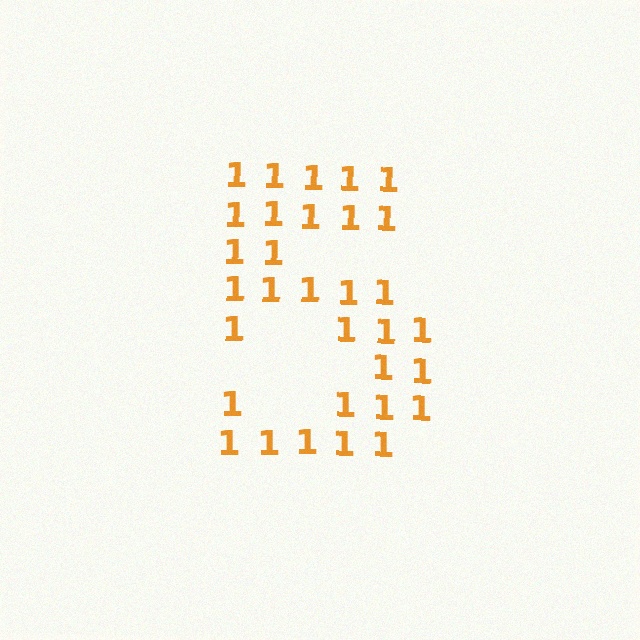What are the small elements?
The small elements are digit 1's.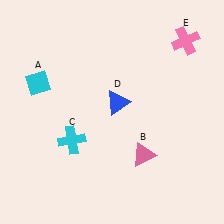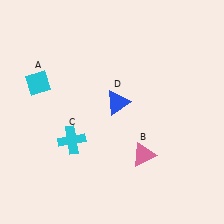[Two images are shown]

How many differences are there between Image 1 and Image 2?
There is 1 difference between the two images.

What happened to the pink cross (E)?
The pink cross (E) was removed in Image 2. It was in the top-right area of Image 1.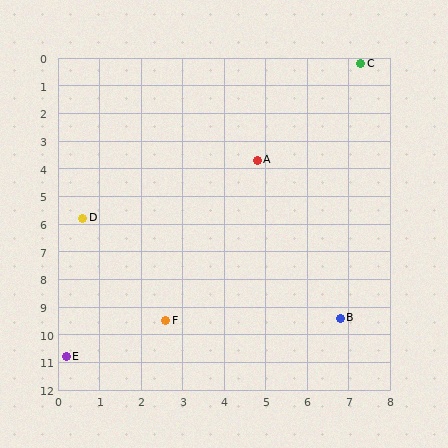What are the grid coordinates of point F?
Point F is at approximately (2.6, 9.5).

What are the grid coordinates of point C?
Point C is at approximately (7.3, 0.2).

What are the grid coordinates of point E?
Point E is at approximately (0.2, 10.8).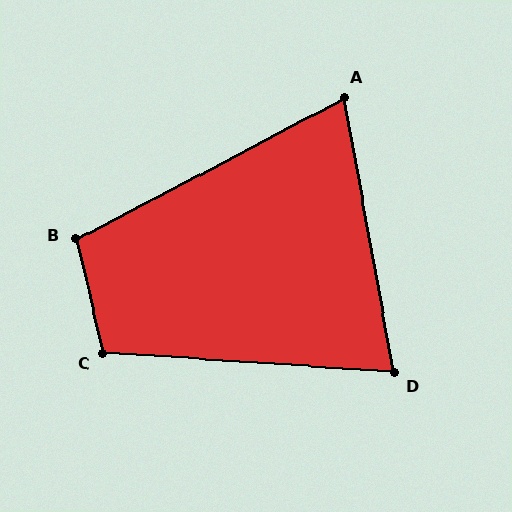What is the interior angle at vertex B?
Approximately 104 degrees (obtuse).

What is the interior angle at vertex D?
Approximately 76 degrees (acute).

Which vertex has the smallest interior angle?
A, at approximately 73 degrees.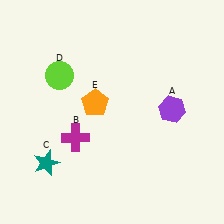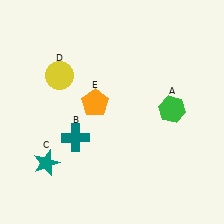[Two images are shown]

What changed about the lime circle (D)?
In Image 1, D is lime. In Image 2, it changed to yellow.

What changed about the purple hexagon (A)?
In Image 1, A is purple. In Image 2, it changed to green.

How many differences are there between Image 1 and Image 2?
There are 3 differences between the two images.